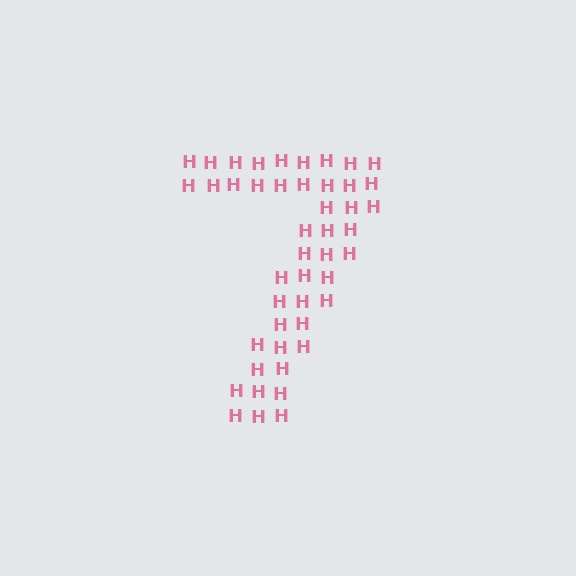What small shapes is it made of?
It is made of small letter H's.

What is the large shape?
The large shape is the digit 7.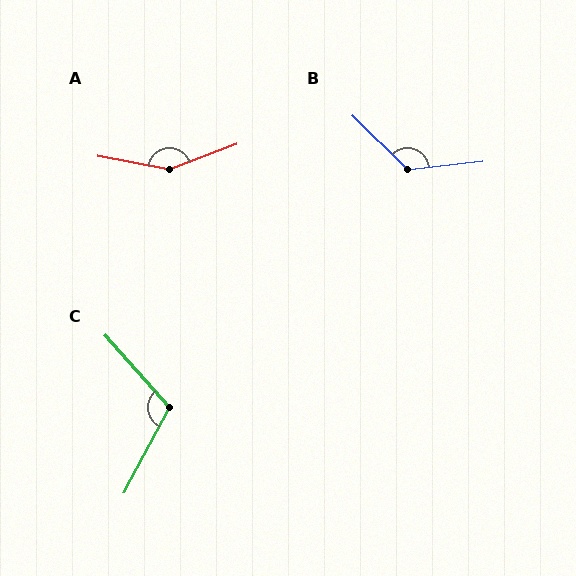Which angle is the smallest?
C, at approximately 110 degrees.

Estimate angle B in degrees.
Approximately 129 degrees.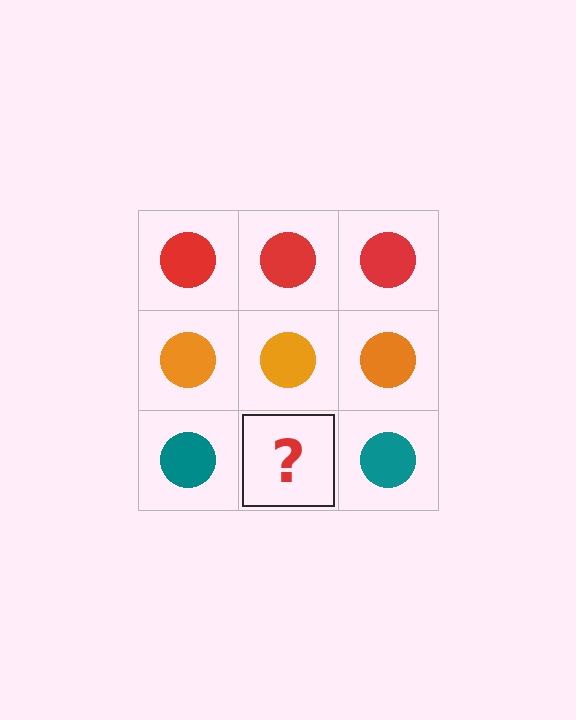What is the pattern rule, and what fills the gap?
The rule is that each row has a consistent color. The gap should be filled with a teal circle.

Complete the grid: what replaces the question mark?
The question mark should be replaced with a teal circle.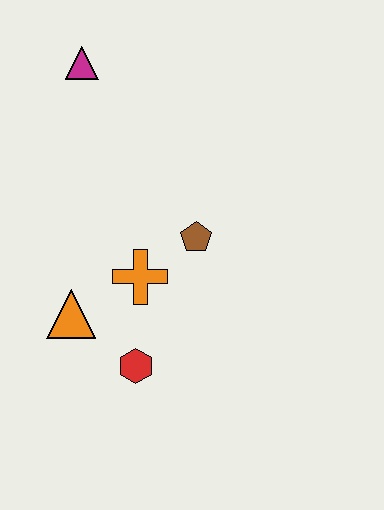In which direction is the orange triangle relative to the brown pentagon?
The orange triangle is to the left of the brown pentagon.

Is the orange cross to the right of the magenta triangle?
Yes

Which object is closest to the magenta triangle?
The brown pentagon is closest to the magenta triangle.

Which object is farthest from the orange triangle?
The magenta triangle is farthest from the orange triangle.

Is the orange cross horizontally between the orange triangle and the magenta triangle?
No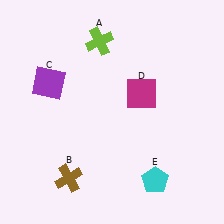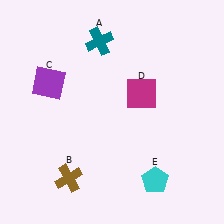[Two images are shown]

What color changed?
The cross (A) changed from lime in Image 1 to teal in Image 2.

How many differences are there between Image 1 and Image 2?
There is 1 difference between the two images.